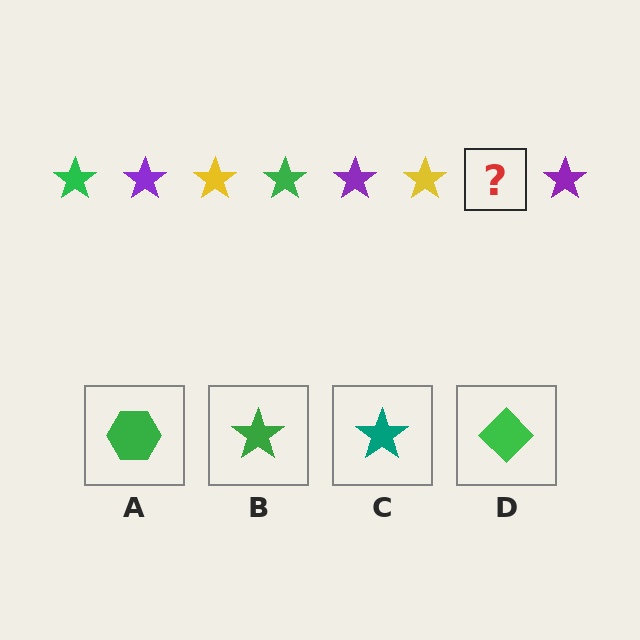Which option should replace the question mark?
Option B.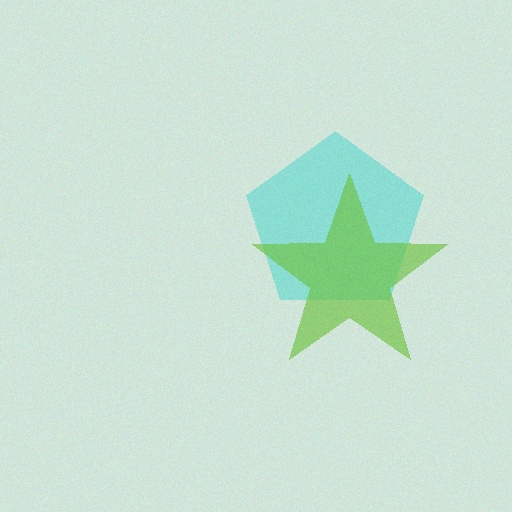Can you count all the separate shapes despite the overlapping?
Yes, there are 2 separate shapes.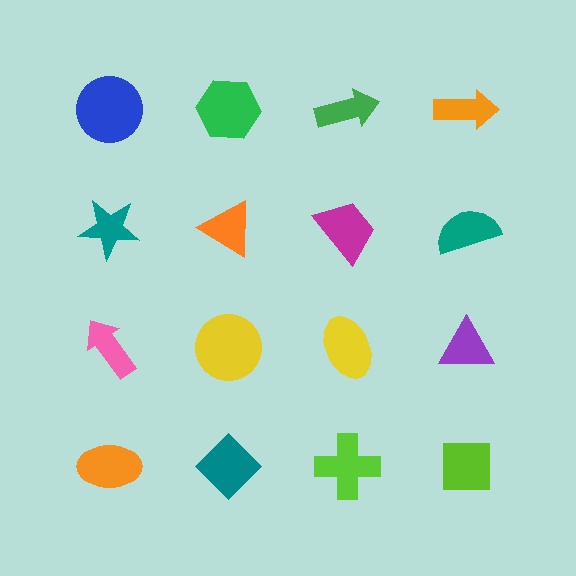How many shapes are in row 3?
4 shapes.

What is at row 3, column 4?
A purple triangle.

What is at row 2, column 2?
An orange triangle.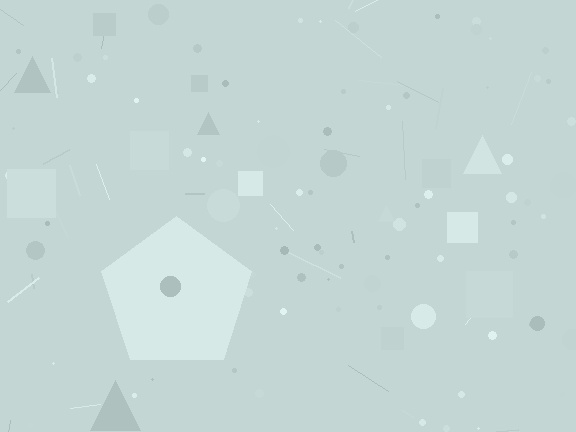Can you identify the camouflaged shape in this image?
The camouflaged shape is a pentagon.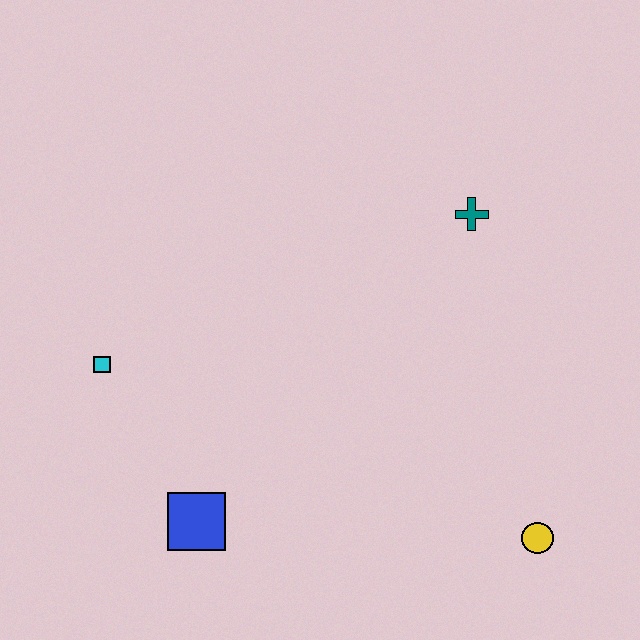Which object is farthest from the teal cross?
The blue square is farthest from the teal cross.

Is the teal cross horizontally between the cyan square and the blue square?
No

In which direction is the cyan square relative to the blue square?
The cyan square is above the blue square.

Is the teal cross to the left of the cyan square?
No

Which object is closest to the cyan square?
The blue square is closest to the cyan square.